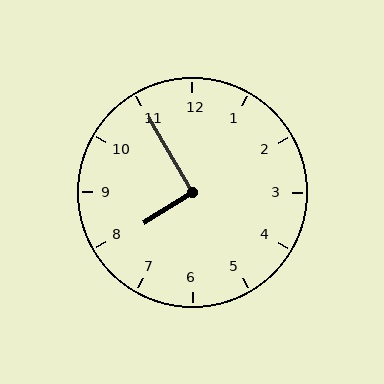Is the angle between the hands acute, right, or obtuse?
It is right.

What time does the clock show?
7:55.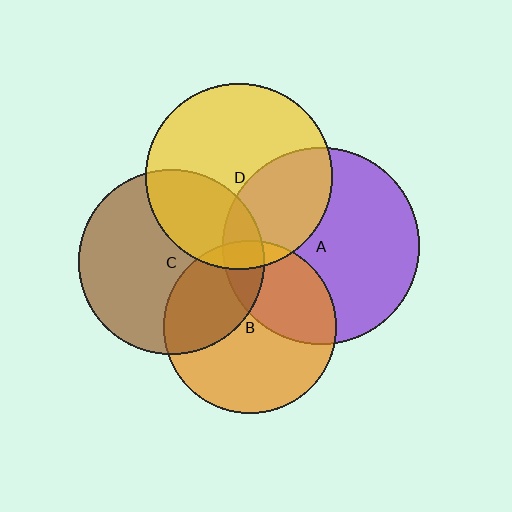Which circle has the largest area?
Circle A (purple).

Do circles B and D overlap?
Yes.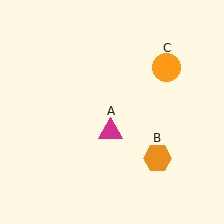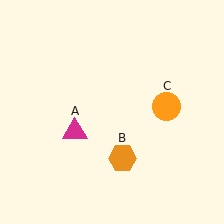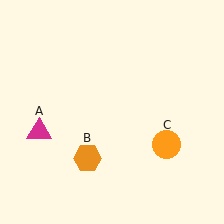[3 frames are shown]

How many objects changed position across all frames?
3 objects changed position: magenta triangle (object A), orange hexagon (object B), orange circle (object C).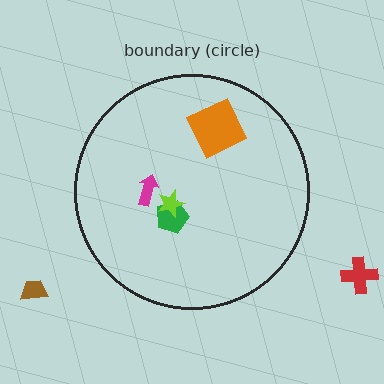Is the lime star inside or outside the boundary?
Inside.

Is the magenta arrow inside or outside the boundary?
Inside.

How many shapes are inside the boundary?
4 inside, 2 outside.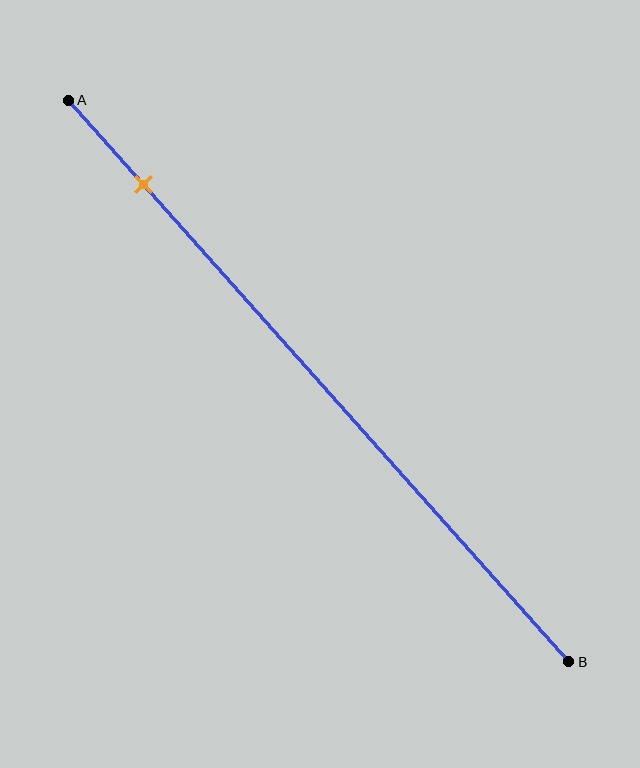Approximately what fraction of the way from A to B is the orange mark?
The orange mark is approximately 15% of the way from A to B.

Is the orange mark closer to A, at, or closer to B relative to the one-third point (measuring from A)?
The orange mark is closer to point A than the one-third point of segment AB.